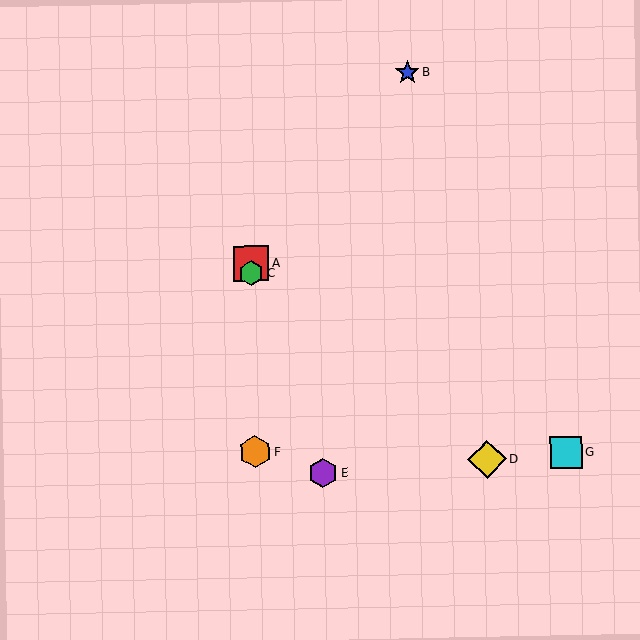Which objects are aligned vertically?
Objects A, C, F are aligned vertically.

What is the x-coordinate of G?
Object G is at x≈566.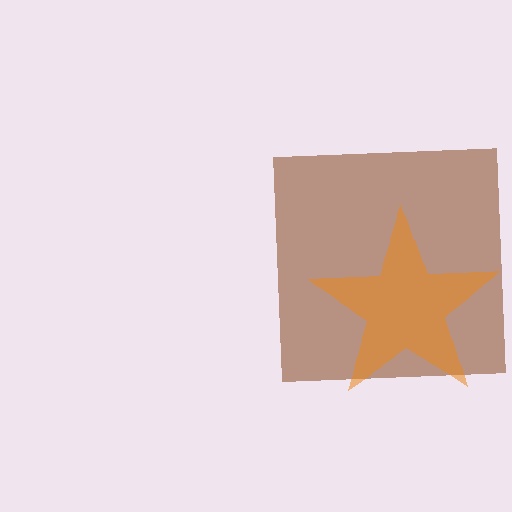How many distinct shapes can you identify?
There are 2 distinct shapes: a brown square, an orange star.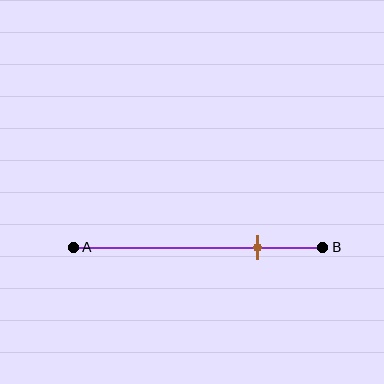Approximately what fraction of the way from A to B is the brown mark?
The brown mark is approximately 75% of the way from A to B.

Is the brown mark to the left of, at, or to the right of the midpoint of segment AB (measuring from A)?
The brown mark is to the right of the midpoint of segment AB.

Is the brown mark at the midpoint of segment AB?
No, the mark is at about 75% from A, not at the 50% midpoint.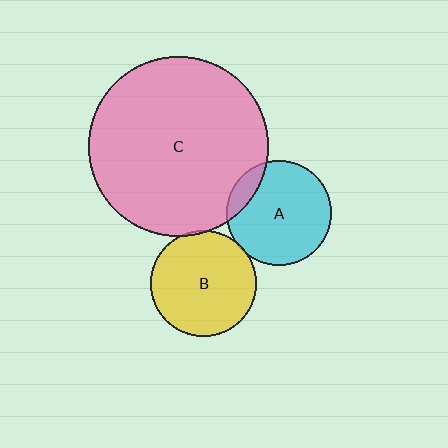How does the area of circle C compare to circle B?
Approximately 2.9 times.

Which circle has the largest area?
Circle C (pink).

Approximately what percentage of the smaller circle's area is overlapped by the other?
Approximately 10%.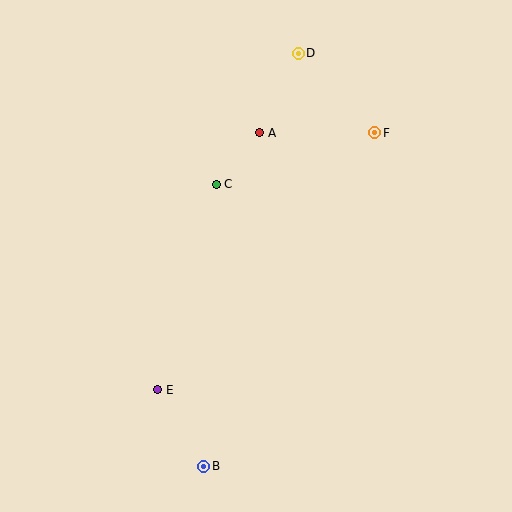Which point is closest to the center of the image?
Point C at (216, 184) is closest to the center.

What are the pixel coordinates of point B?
Point B is at (204, 466).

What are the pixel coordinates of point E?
Point E is at (158, 390).